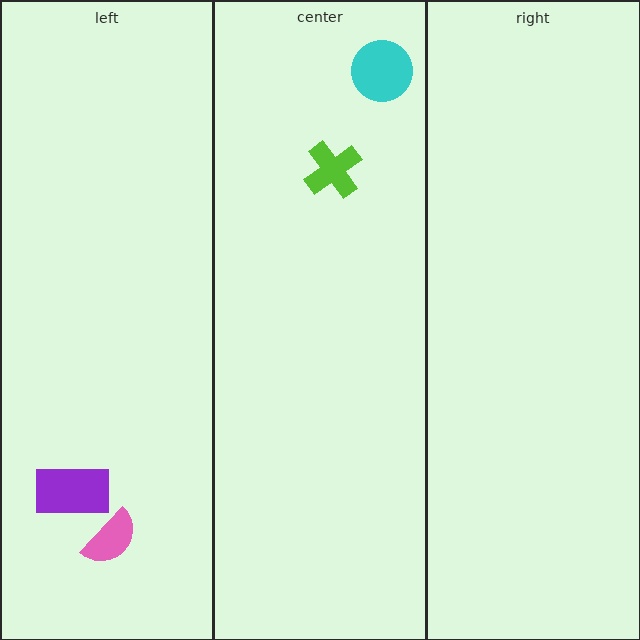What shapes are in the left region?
The purple rectangle, the pink semicircle.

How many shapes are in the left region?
2.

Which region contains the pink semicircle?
The left region.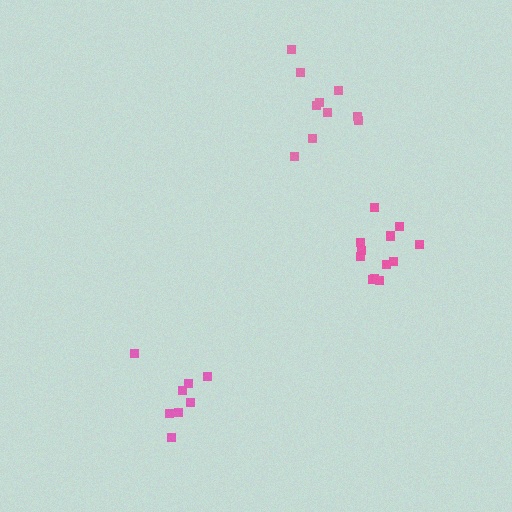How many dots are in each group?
Group 1: 13 dots, Group 2: 8 dots, Group 3: 10 dots (31 total).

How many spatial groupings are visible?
There are 3 spatial groupings.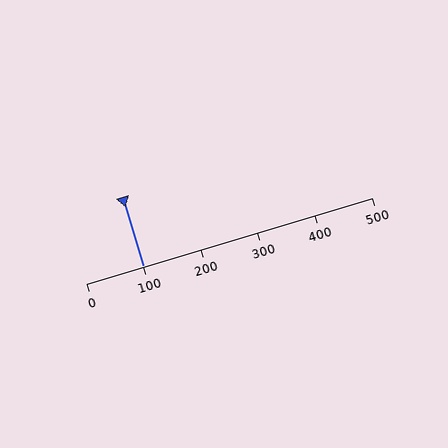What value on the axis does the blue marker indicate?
The marker indicates approximately 100.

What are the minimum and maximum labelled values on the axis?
The axis runs from 0 to 500.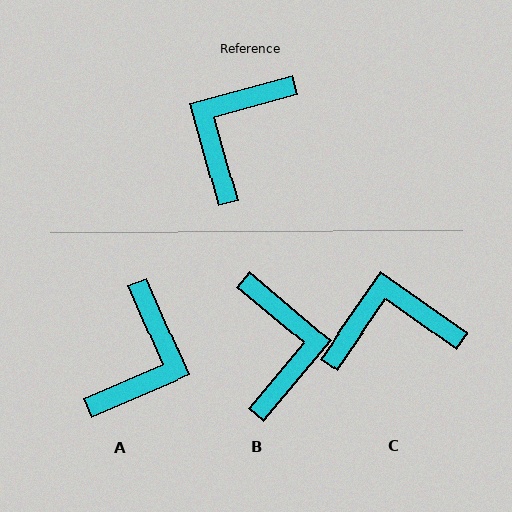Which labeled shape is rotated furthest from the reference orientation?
A, about 172 degrees away.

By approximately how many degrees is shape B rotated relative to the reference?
Approximately 145 degrees clockwise.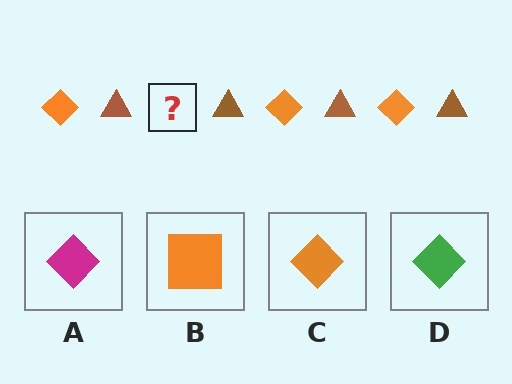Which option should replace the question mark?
Option C.